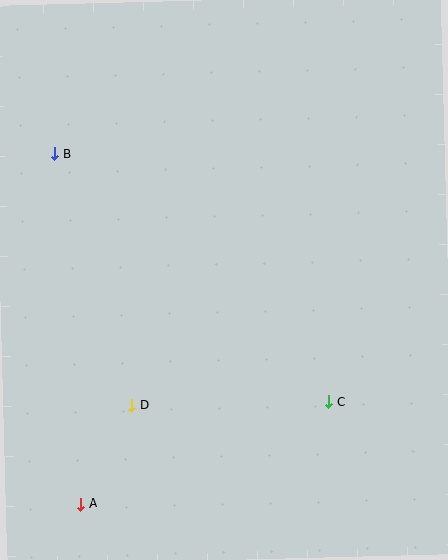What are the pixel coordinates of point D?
Point D is at (132, 405).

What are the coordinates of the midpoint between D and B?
The midpoint between D and B is at (93, 280).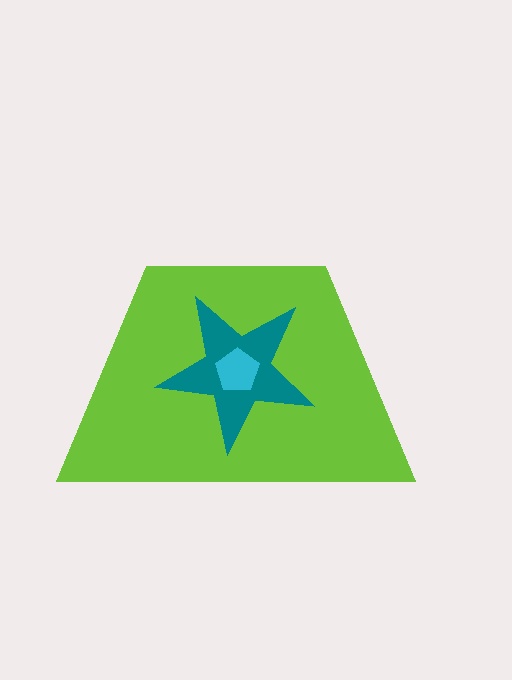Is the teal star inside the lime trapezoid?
Yes.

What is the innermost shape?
The cyan pentagon.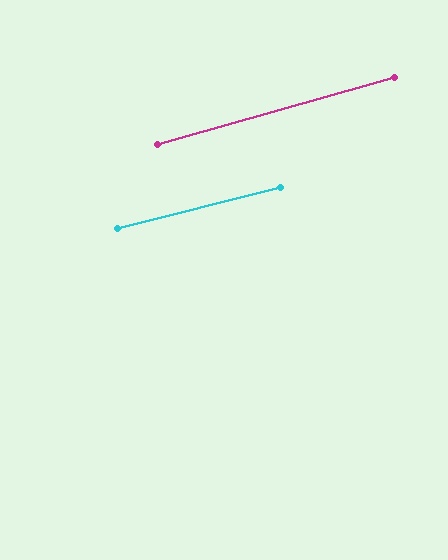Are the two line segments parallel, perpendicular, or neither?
Parallel — their directions differ by only 1.5°.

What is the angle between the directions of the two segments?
Approximately 1 degree.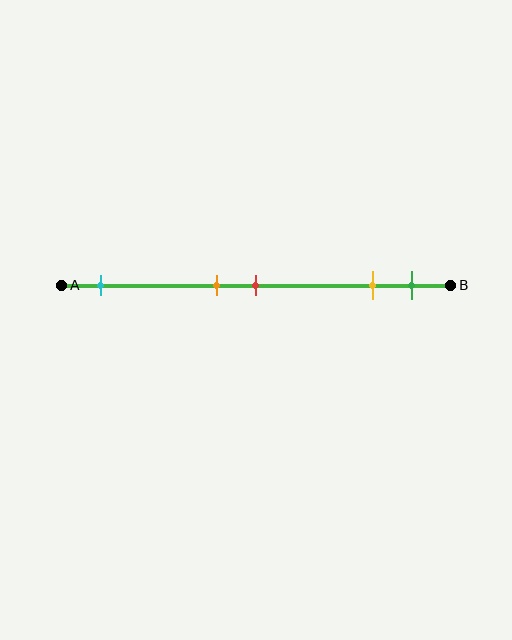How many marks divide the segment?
There are 5 marks dividing the segment.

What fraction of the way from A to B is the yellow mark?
The yellow mark is approximately 80% (0.8) of the way from A to B.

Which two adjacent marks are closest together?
The orange and red marks are the closest adjacent pair.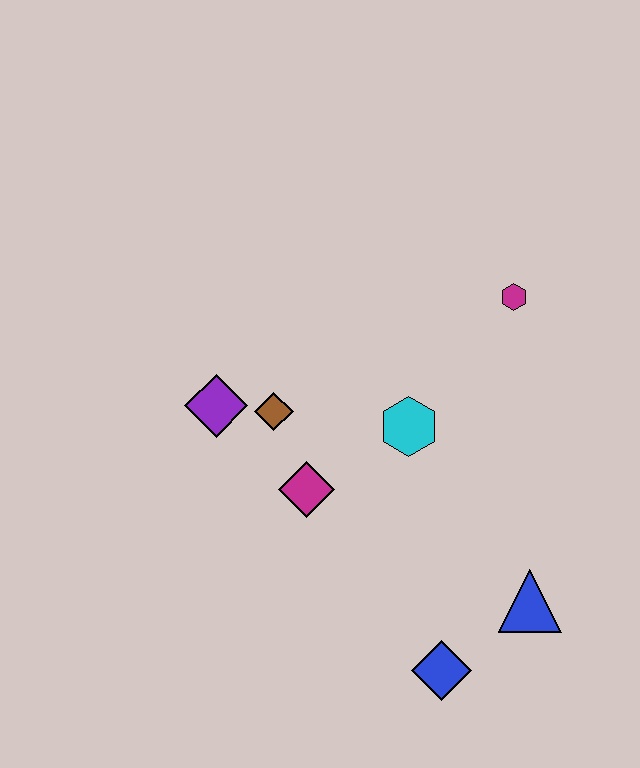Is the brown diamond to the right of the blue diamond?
No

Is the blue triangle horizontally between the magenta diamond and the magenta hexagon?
No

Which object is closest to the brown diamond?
The purple diamond is closest to the brown diamond.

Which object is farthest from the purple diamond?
The blue triangle is farthest from the purple diamond.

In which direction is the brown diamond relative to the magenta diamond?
The brown diamond is above the magenta diamond.